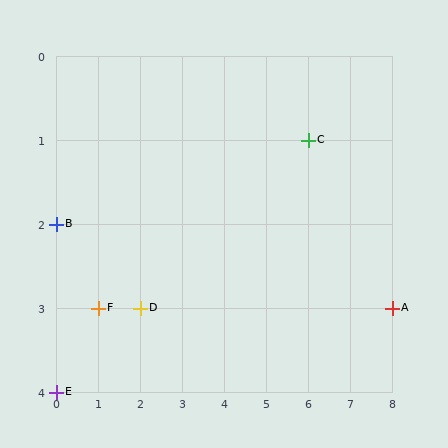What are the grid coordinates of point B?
Point B is at grid coordinates (0, 2).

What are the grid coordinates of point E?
Point E is at grid coordinates (0, 4).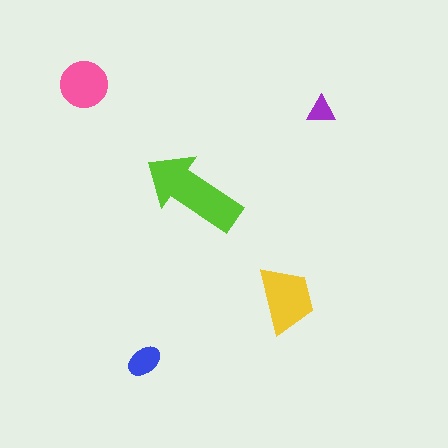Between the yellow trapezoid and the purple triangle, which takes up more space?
The yellow trapezoid.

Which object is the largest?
The lime arrow.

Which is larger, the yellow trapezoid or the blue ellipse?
The yellow trapezoid.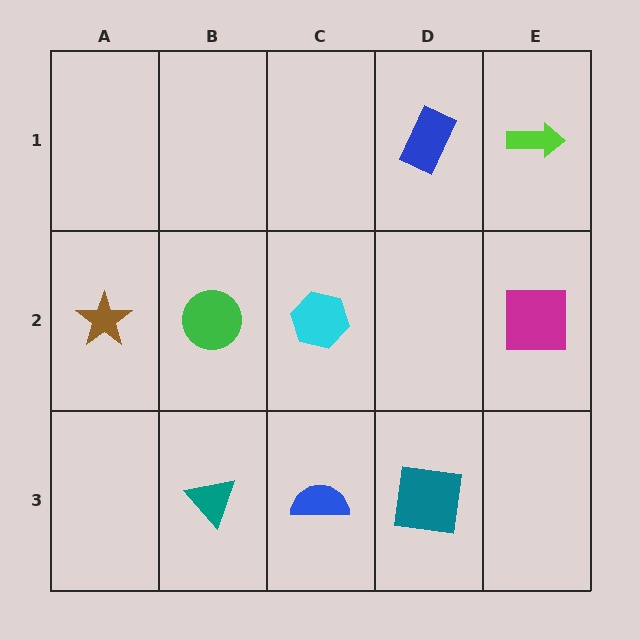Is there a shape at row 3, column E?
No, that cell is empty.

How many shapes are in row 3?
3 shapes.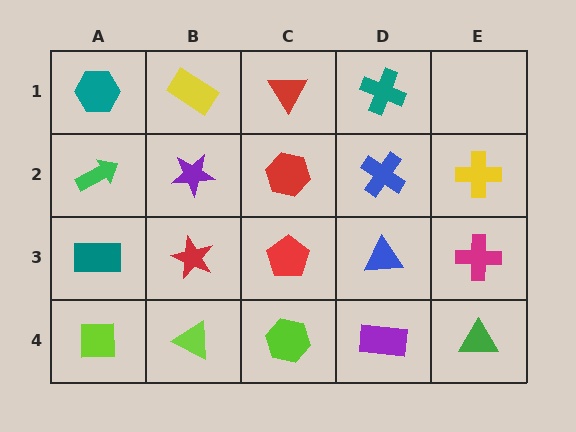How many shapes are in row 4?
5 shapes.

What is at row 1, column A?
A teal hexagon.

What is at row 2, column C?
A red hexagon.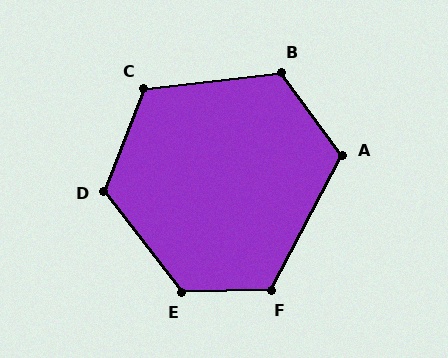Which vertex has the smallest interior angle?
A, at approximately 116 degrees.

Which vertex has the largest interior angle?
E, at approximately 126 degrees.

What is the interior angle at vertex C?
Approximately 118 degrees (obtuse).